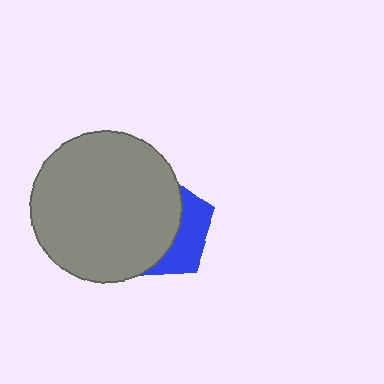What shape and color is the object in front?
The object in front is a gray circle.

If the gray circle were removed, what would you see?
You would see the complete blue pentagon.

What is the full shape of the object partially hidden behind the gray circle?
The partially hidden object is a blue pentagon.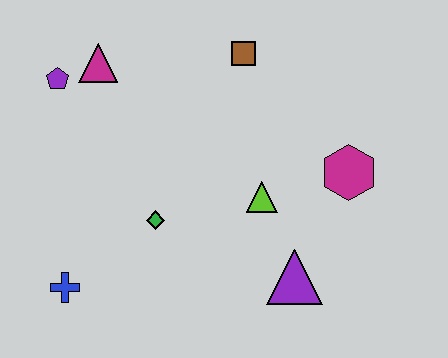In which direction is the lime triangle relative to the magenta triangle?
The lime triangle is to the right of the magenta triangle.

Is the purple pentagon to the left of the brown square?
Yes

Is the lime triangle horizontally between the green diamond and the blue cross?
No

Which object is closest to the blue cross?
The green diamond is closest to the blue cross.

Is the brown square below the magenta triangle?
No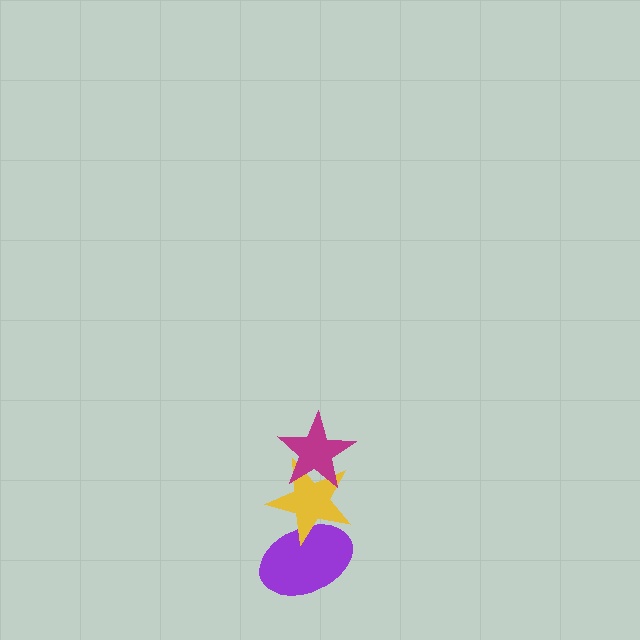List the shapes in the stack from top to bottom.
From top to bottom: the magenta star, the yellow star, the purple ellipse.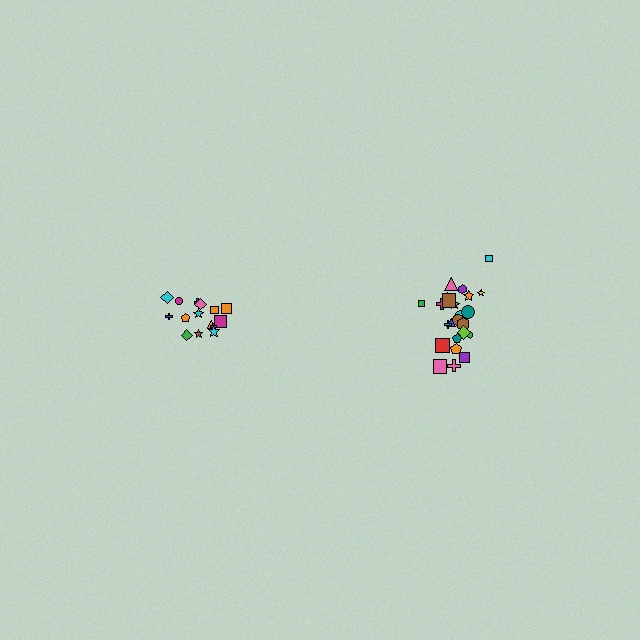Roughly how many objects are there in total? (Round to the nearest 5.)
Roughly 40 objects in total.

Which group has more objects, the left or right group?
The right group.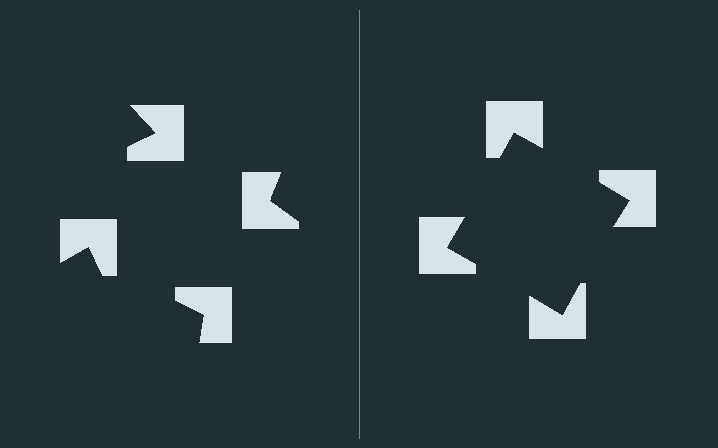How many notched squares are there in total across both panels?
8 — 4 on each side.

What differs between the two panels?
The notched squares are positioned identically on both sides; only the wedge orientations differ. On the right they align to a square; on the left they are misaligned.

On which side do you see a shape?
An illusory square appears on the right side. On the left side the wedge cuts are rotated, so no coherent shape forms.